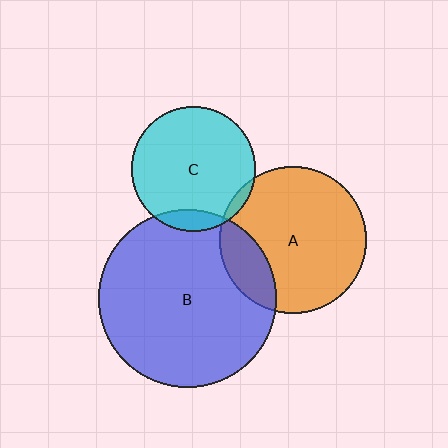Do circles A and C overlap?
Yes.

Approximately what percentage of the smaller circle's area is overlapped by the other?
Approximately 5%.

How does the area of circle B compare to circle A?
Approximately 1.5 times.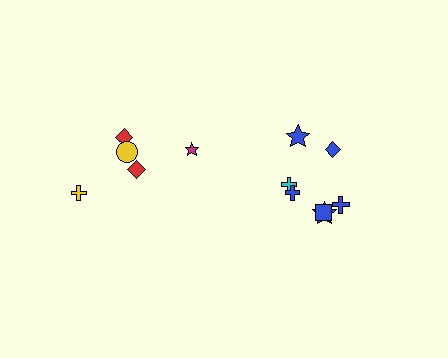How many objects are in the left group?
There are 5 objects.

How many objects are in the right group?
There are 7 objects.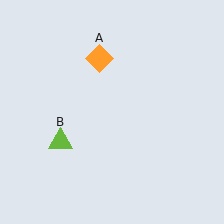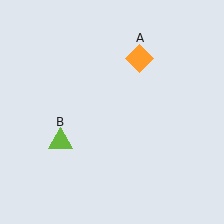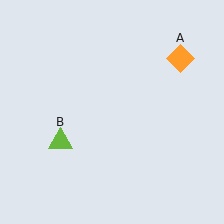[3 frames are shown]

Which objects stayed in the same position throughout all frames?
Lime triangle (object B) remained stationary.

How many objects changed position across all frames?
1 object changed position: orange diamond (object A).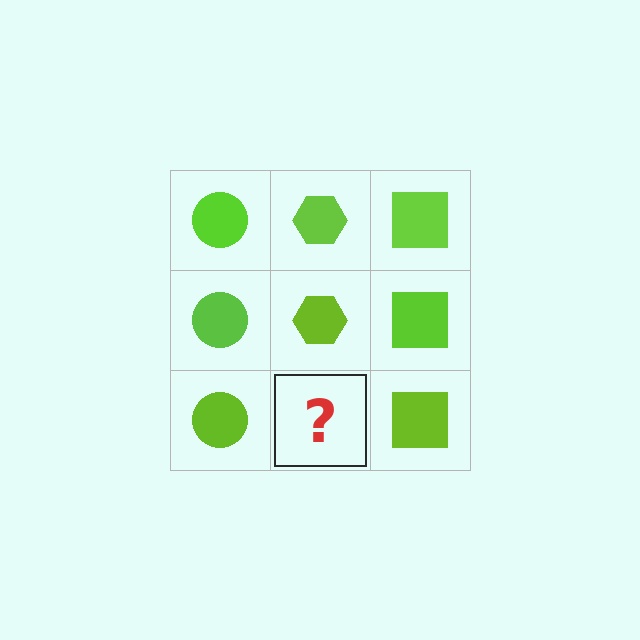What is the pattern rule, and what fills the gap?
The rule is that each column has a consistent shape. The gap should be filled with a lime hexagon.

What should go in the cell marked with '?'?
The missing cell should contain a lime hexagon.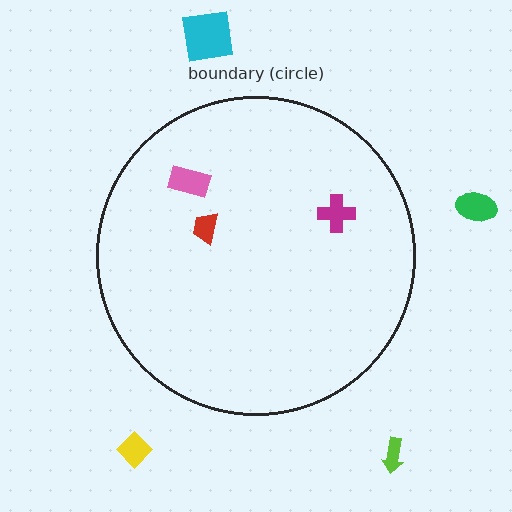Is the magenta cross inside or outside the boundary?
Inside.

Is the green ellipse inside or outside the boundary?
Outside.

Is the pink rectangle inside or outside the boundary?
Inside.